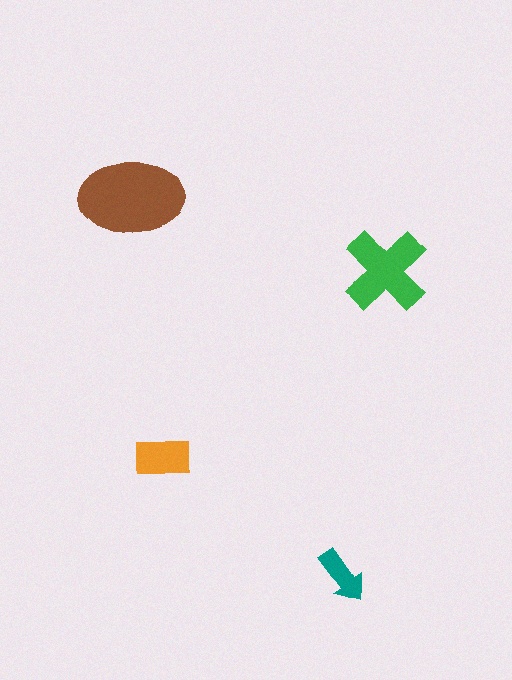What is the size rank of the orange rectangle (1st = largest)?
3rd.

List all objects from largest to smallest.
The brown ellipse, the green cross, the orange rectangle, the teal arrow.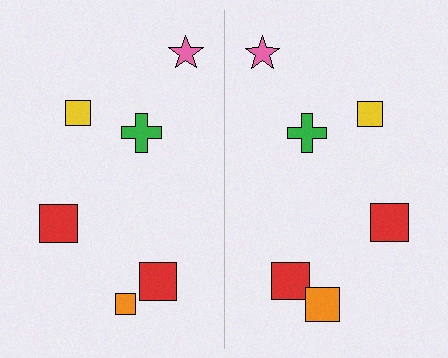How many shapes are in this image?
There are 12 shapes in this image.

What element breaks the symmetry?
The orange square on the right side has a different size than its mirror counterpart.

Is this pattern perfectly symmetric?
No, the pattern is not perfectly symmetric. The orange square on the right side has a different size than its mirror counterpart.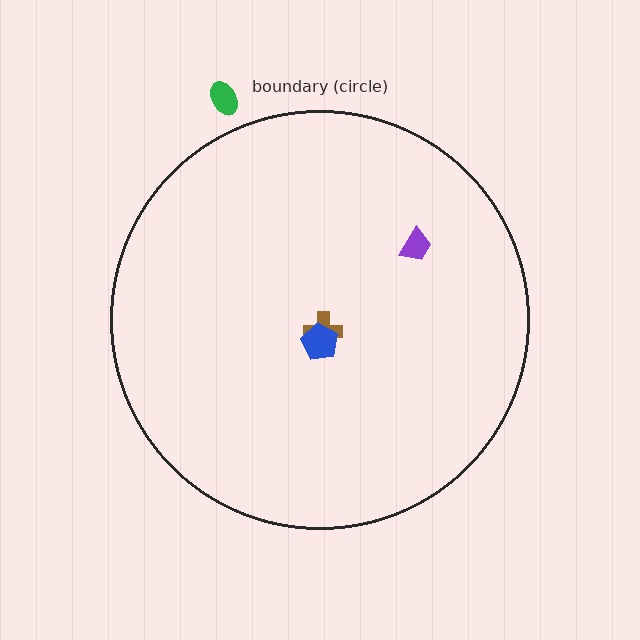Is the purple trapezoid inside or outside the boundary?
Inside.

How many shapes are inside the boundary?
3 inside, 1 outside.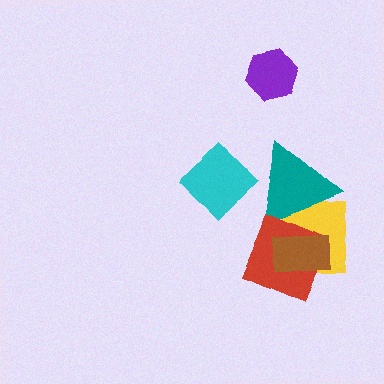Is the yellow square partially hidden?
Yes, it is partially covered by another shape.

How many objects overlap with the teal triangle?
3 objects overlap with the teal triangle.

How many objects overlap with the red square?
3 objects overlap with the red square.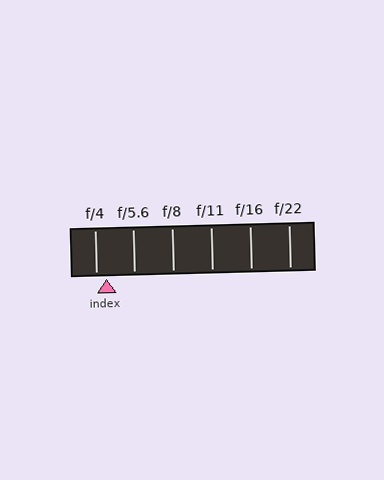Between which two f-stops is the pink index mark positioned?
The index mark is between f/4 and f/5.6.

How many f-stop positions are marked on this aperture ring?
There are 6 f-stop positions marked.